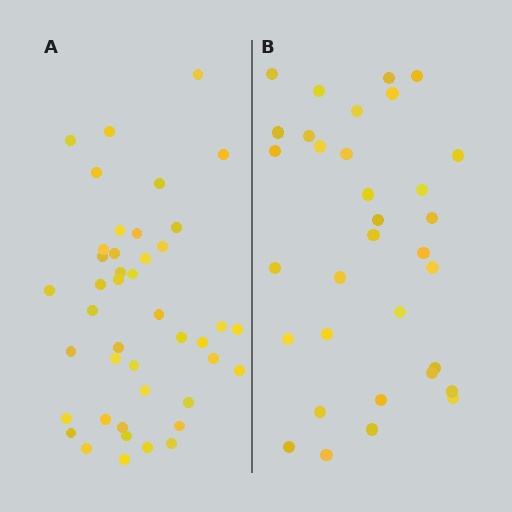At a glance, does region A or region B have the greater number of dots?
Region A (the left region) has more dots.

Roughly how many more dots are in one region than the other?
Region A has roughly 10 or so more dots than region B.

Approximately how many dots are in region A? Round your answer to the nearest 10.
About 40 dots. (The exact count is 43, which rounds to 40.)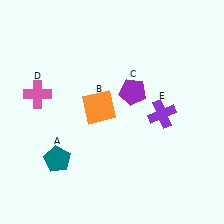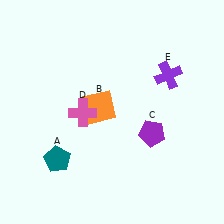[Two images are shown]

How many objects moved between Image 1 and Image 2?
3 objects moved between the two images.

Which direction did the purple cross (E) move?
The purple cross (E) moved up.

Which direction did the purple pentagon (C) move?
The purple pentagon (C) moved down.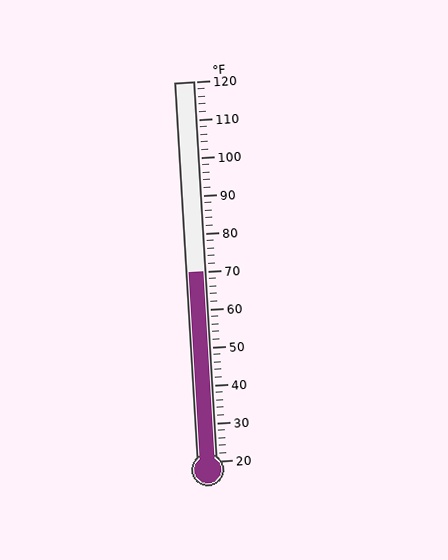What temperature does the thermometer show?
The thermometer shows approximately 70°F.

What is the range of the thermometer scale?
The thermometer scale ranges from 20°F to 120°F.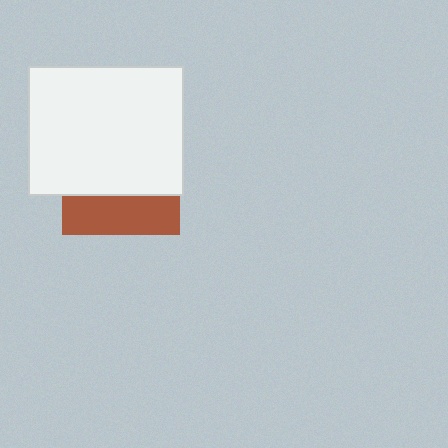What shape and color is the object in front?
The object in front is a white rectangle.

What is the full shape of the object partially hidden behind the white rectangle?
The partially hidden object is a brown square.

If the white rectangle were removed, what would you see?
You would see the complete brown square.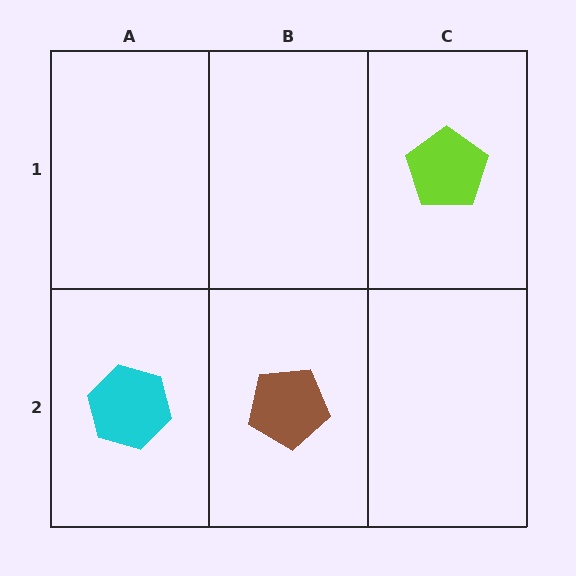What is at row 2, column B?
A brown pentagon.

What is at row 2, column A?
A cyan hexagon.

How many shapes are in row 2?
2 shapes.